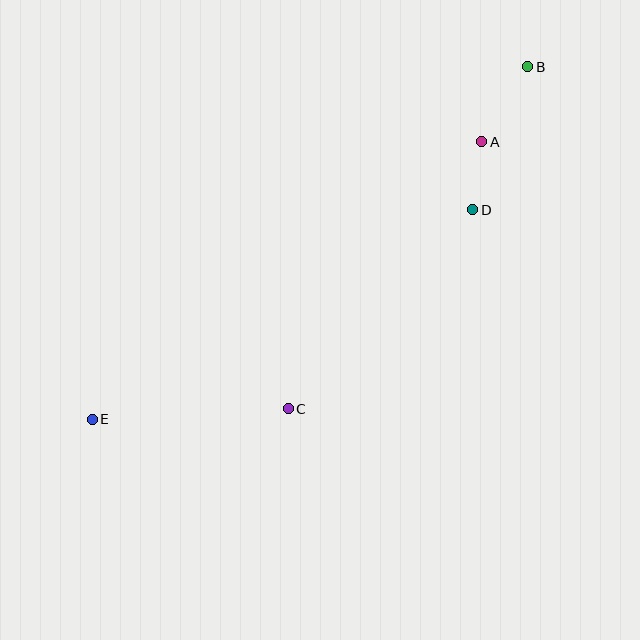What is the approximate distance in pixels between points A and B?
The distance between A and B is approximately 88 pixels.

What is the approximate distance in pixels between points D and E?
The distance between D and E is approximately 435 pixels.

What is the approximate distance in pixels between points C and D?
The distance between C and D is approximately 272 pixels.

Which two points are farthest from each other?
Points B and E are farthest from each other.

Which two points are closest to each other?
Points A and D are closest to each other.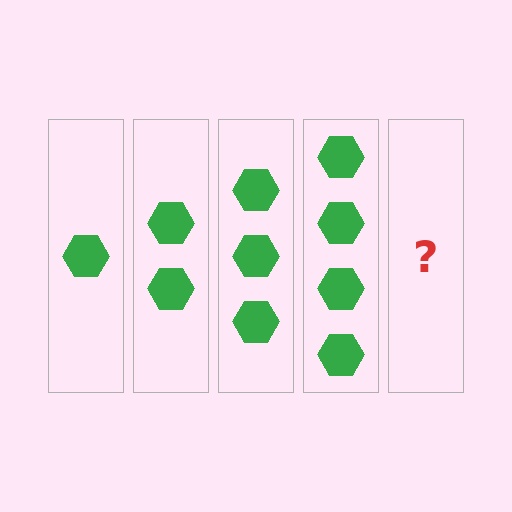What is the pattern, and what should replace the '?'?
The pattern is that each step adds one more hexagon. The '?' should be 5 hexagons.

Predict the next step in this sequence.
The next step is 5 hexagons.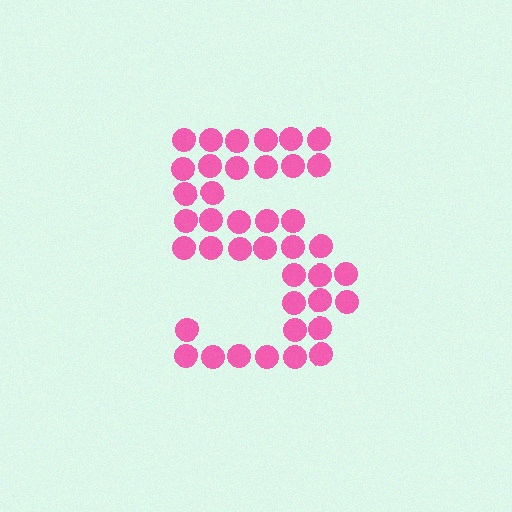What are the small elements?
The small elements are circles.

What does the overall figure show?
The overall figure shows the digit 5.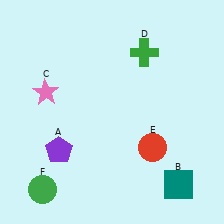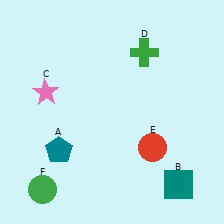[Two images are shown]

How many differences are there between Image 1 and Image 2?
There is 1 difference between the two images.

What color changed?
The pentagon (A) changed from purple in Image 1 to teal in Image 2.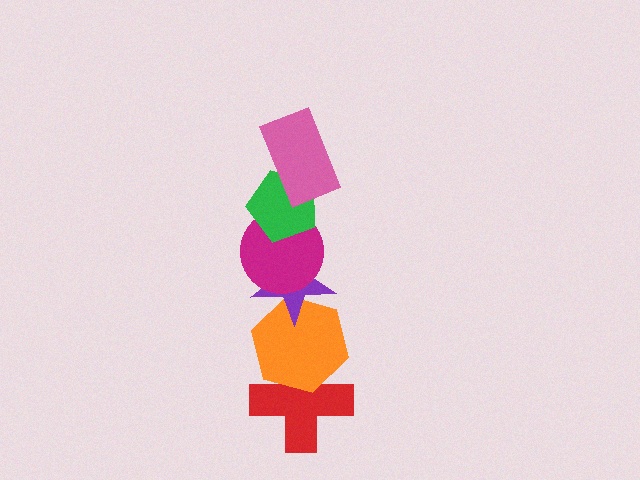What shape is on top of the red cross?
The orange hexagon is on top of the red cross.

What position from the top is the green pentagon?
The green pentagon is 2nd from the top.